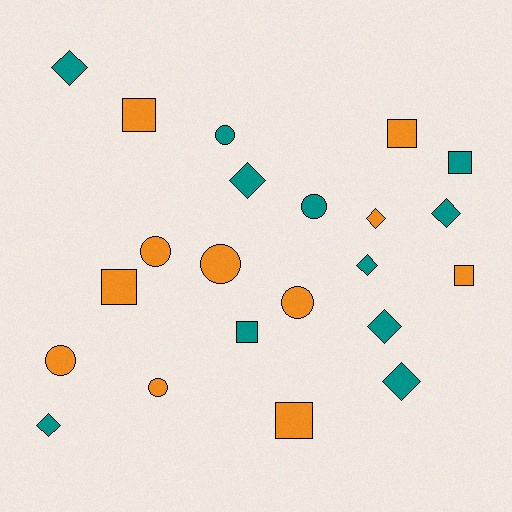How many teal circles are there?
There are 2 teal circles.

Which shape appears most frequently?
Diamond, with 8 objects.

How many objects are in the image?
There are 22 objects.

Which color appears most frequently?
Teal, with 11 objects.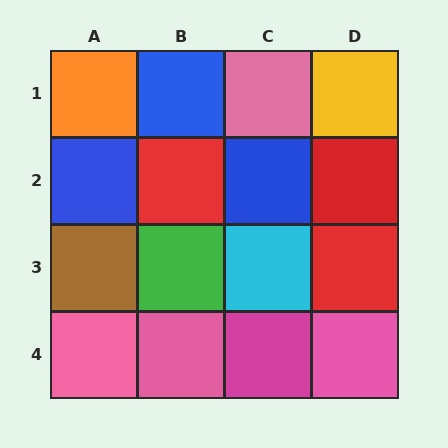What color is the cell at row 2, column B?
Red.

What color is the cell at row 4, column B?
Pink.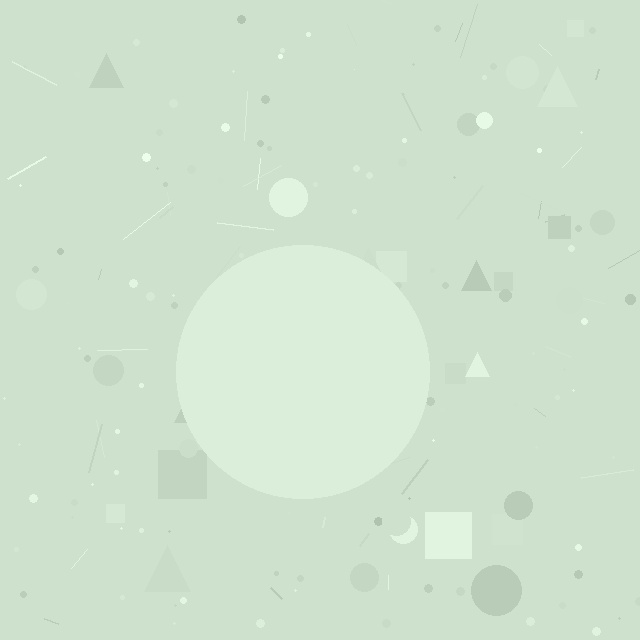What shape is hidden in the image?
A circle is hidden in the image.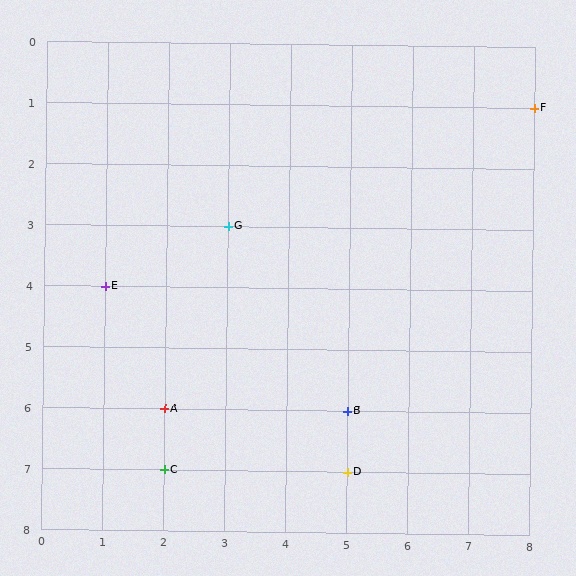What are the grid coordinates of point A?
Point A is at grid coordinates (2, 6).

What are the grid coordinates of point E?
Point E is at grid coordinates (1, 4).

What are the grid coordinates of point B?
Point B is at grid coordinates (5, 6).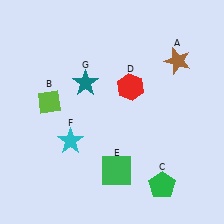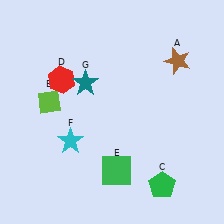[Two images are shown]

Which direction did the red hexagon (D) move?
The red hexagon (D) moved left.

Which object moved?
The red hexagon (D) moved left.